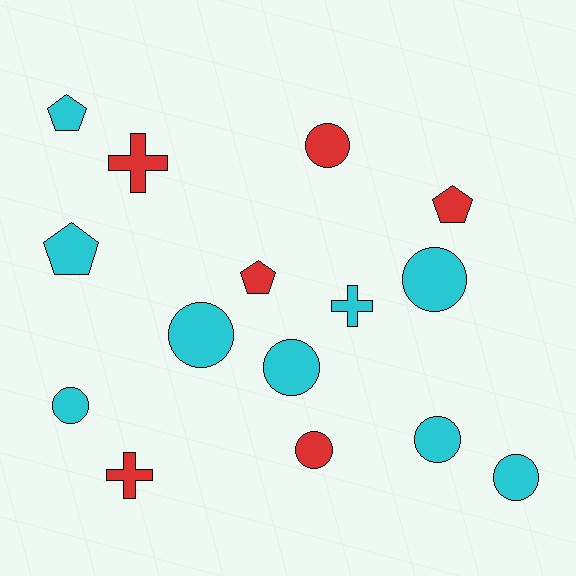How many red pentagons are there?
There are 2 red pentagons.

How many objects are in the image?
There are 15 objects.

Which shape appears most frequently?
Circle, with 8 objects.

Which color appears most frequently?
Cyan, with 9 objects.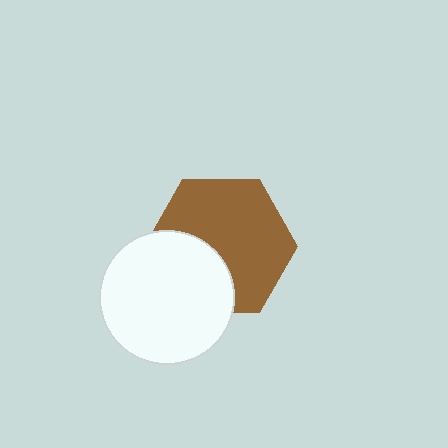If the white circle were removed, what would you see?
You would see the complete brown hexagon.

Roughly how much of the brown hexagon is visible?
Most of it is visible (roughly 66%).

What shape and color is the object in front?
The object in front is a white circle.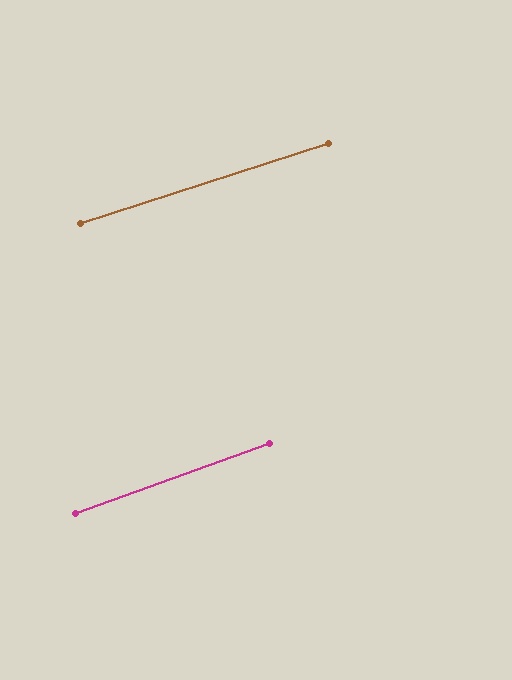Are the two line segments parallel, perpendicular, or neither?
Parallel — their directions differ by only 1.7°.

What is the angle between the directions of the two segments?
Approximately 2 degrees.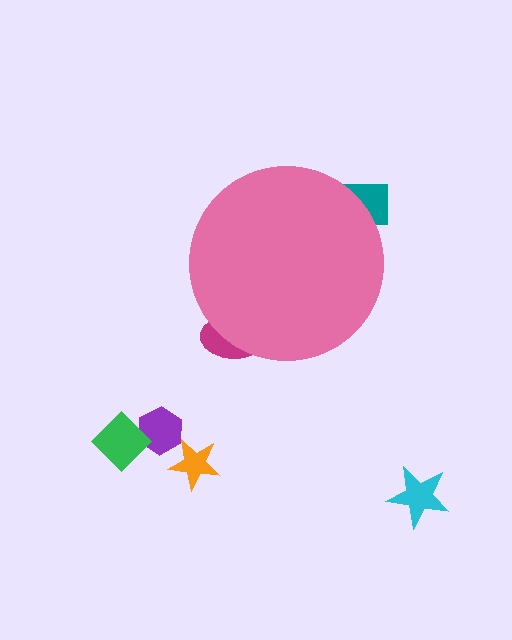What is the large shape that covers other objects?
A pink circle.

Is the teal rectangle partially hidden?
Yes, the teal rectangle is partially hidden behind the pink circle.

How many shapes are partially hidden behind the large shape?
2 shapes are partially hidden.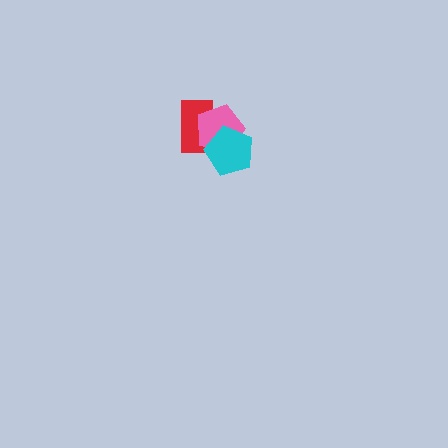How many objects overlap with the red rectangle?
2 objects overlap with the red rectangle.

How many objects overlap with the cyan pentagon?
2 objects overlap with the cyan pentagon.